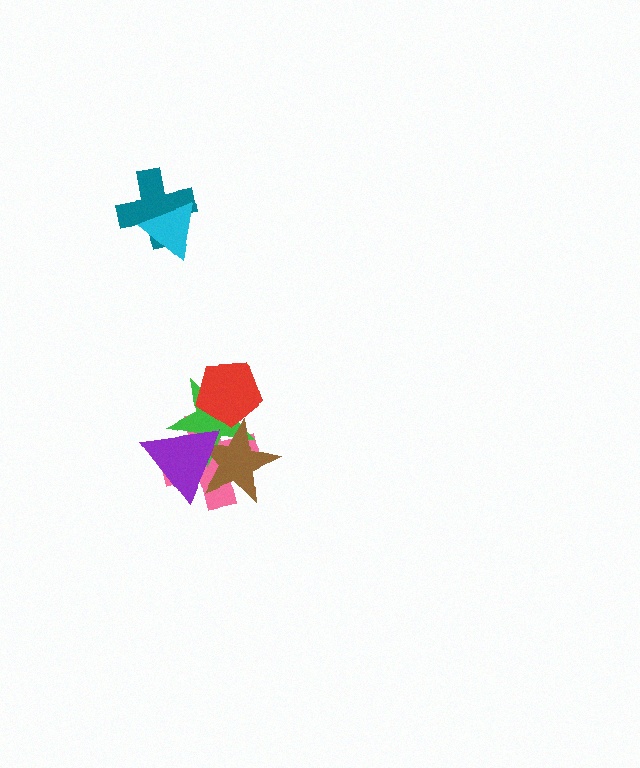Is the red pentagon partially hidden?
Yes, it is partially covered by another shape.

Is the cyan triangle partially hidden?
No, no other shape covers it.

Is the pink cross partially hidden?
Yes, it is partially covered by another shape.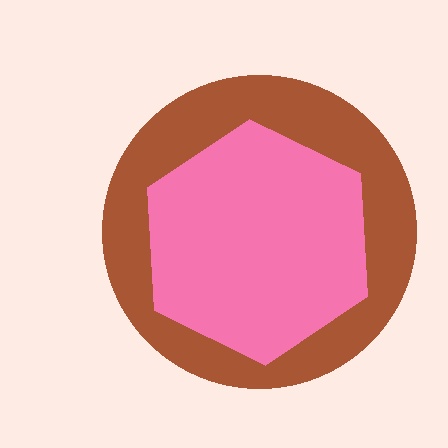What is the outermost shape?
The brown circle.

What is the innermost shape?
The pink hexagon.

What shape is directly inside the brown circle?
The pink hexagon.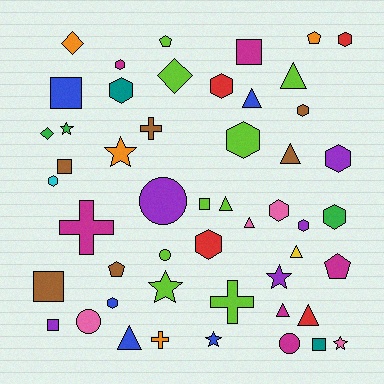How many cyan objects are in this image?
There is 1 cyan object.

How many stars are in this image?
There are 6 stars.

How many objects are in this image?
There are 50 objects.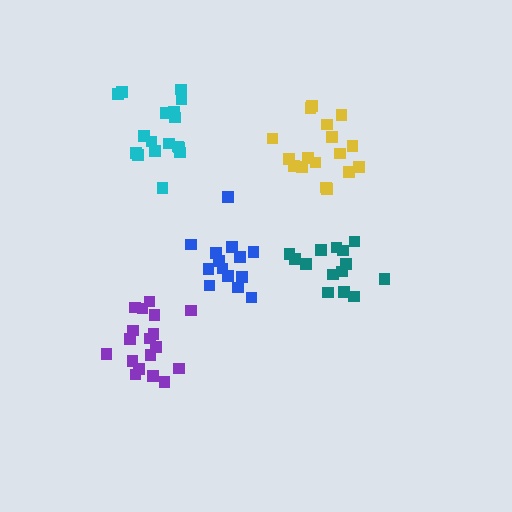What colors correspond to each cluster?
The clusters are colored: yellow, blue, purple, cyan, teal.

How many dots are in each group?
Group 1: 17 dots, Group 2: 14 dots, Group 3: 18 dots, Group 4: 17 dots, Group 5: 14 dots (80 total).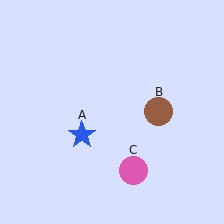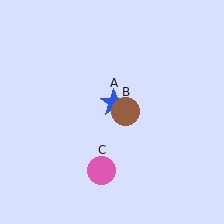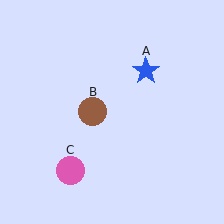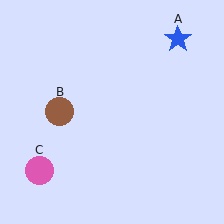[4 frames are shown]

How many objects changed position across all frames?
3 objects changed position: blue star (object A), brown circle (object B), pink circle (object C).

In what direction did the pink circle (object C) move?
The pink circle (object C) moved left.